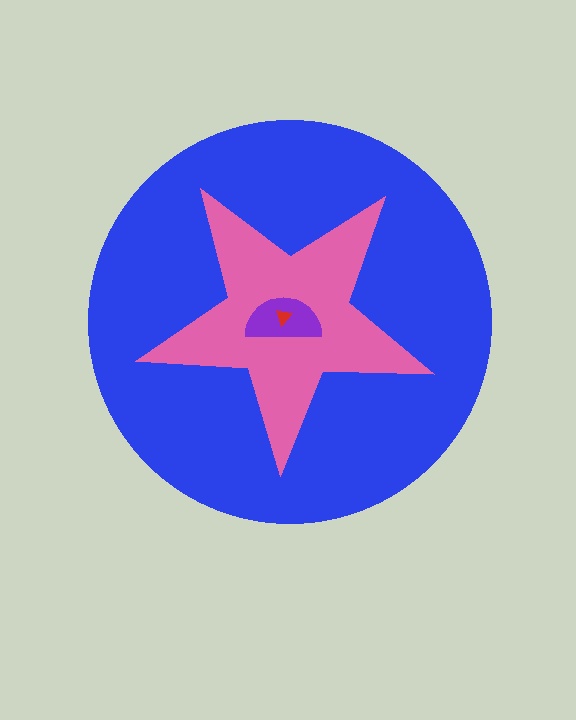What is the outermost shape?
The blue circle.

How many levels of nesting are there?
4.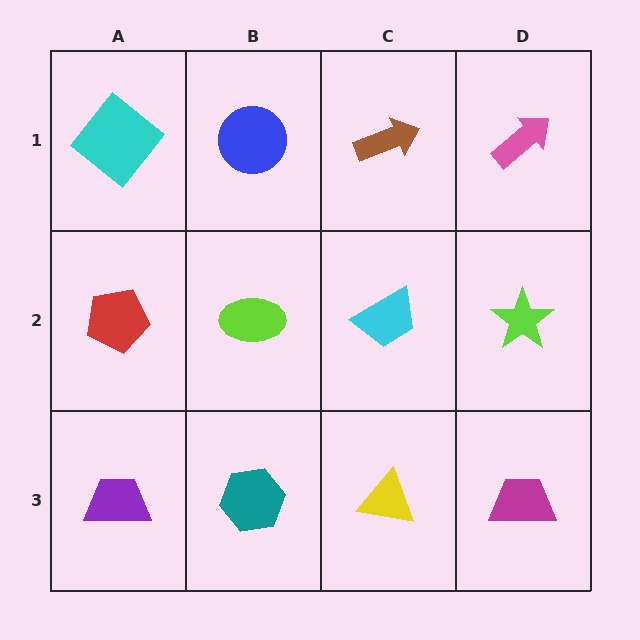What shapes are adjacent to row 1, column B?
A lime ellipse (row 2, column B), a cyan diamond (row 1, column A), a brown arrow (row 1, column C).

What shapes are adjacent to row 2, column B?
A blue circle (row 1, column B), a teal hexagon (row 3, column B), a red pentagon (row 2, column A), a cyan trapezoid (row 2, column C).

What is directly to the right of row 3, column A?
A teal hexagon.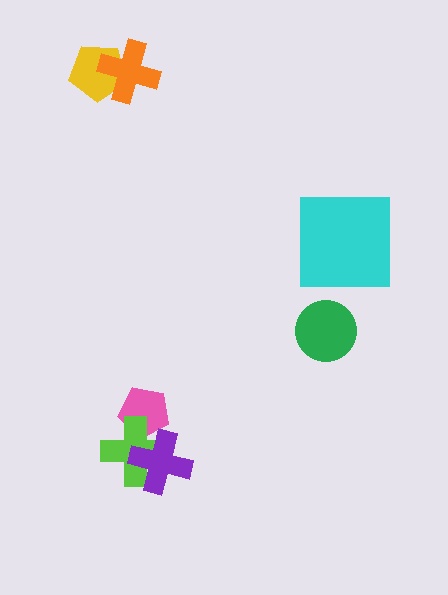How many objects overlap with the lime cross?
2 objects overlap with the lime cross.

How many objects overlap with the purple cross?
2 objects overlap with the purple cross.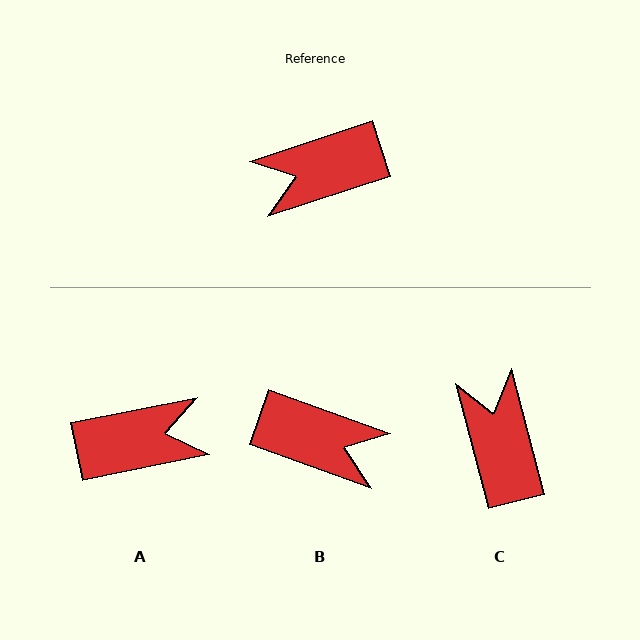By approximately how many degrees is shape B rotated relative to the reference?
Approximately 142 degrees counter-clockwise.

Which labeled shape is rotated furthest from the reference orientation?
A, about 173 degrees away.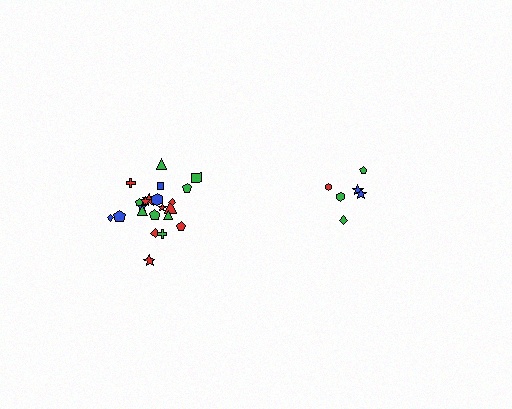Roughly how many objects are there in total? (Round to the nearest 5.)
Roughly 30 objects in total.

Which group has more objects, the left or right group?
The left group.